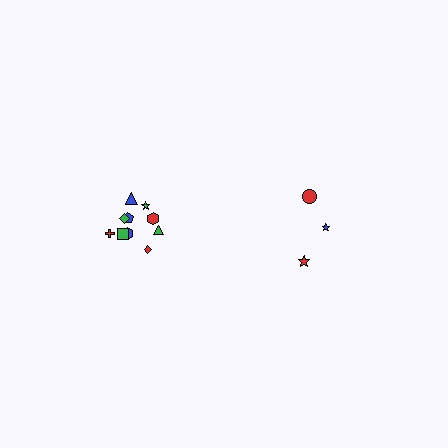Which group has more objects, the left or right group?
The left group.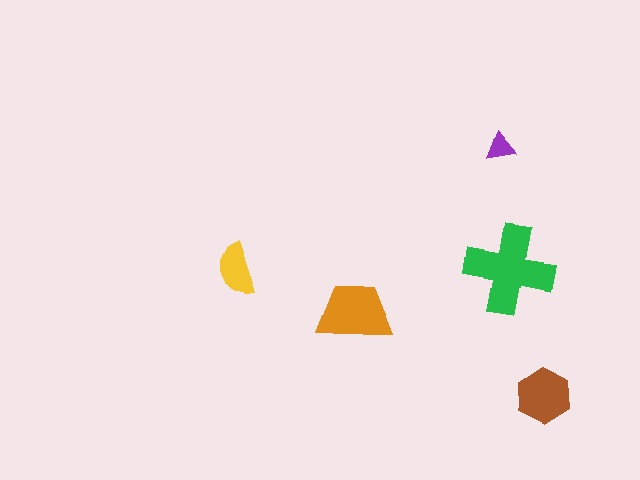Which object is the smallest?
The purple triangle.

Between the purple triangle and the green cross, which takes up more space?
The green cross.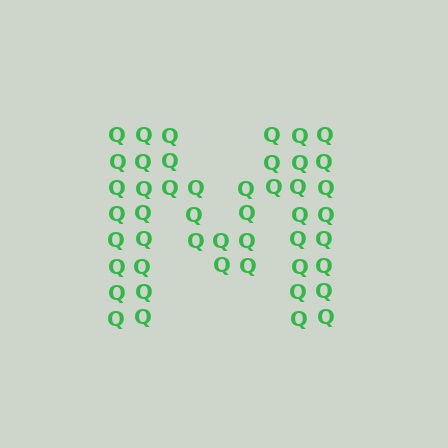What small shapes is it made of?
It is made of small letter Q's.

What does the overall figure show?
The overall figure shows the letter M.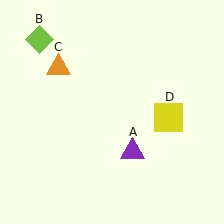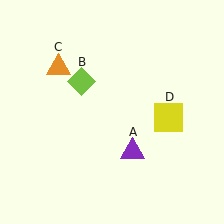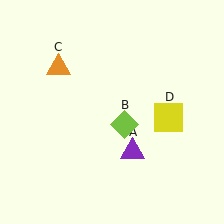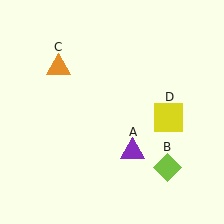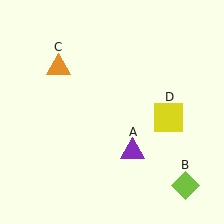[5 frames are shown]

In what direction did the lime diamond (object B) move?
The lime diamond (object B) moved down and to the right.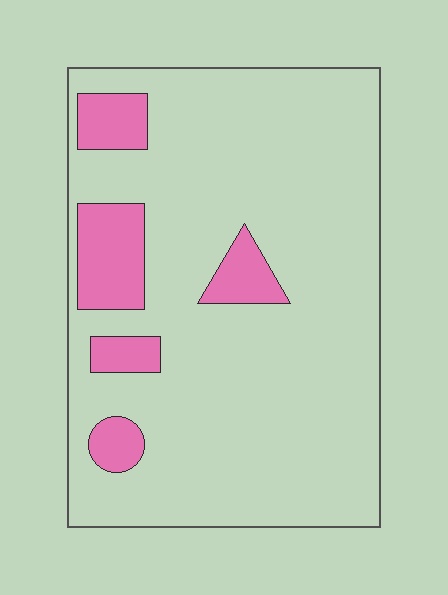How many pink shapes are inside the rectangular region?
5.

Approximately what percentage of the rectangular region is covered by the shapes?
Approximately 15%.